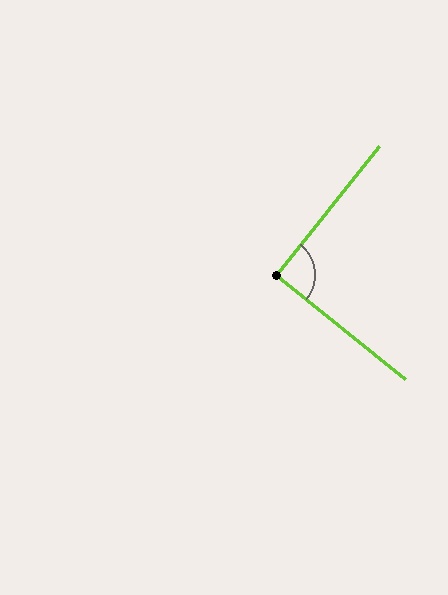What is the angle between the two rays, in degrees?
Approximately 90 degrees.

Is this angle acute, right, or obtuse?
It is approximately a right angle.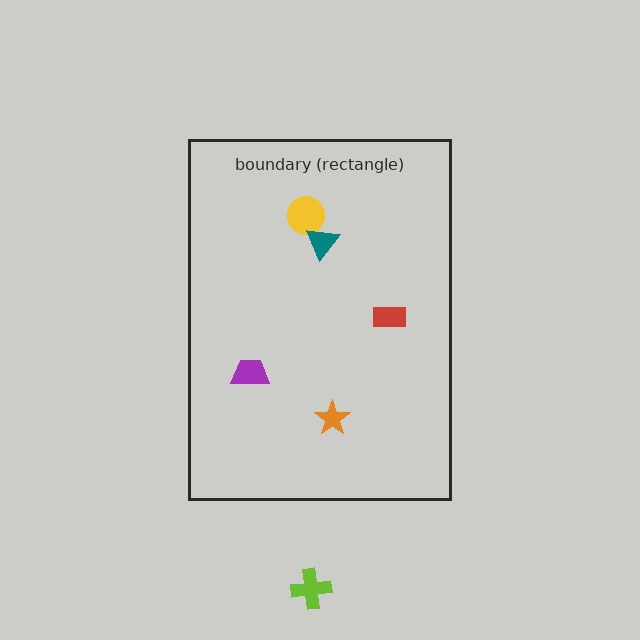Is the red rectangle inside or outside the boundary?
Inside.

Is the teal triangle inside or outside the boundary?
Inside.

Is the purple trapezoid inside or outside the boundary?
Inside.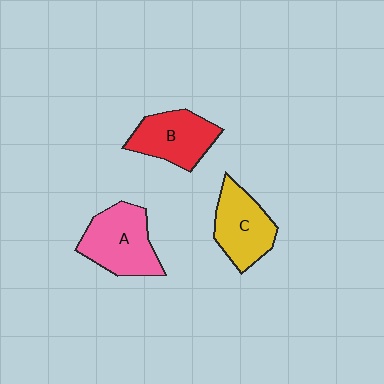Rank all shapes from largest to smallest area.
From largest to smallest: A (pink), C (yellow), B (red).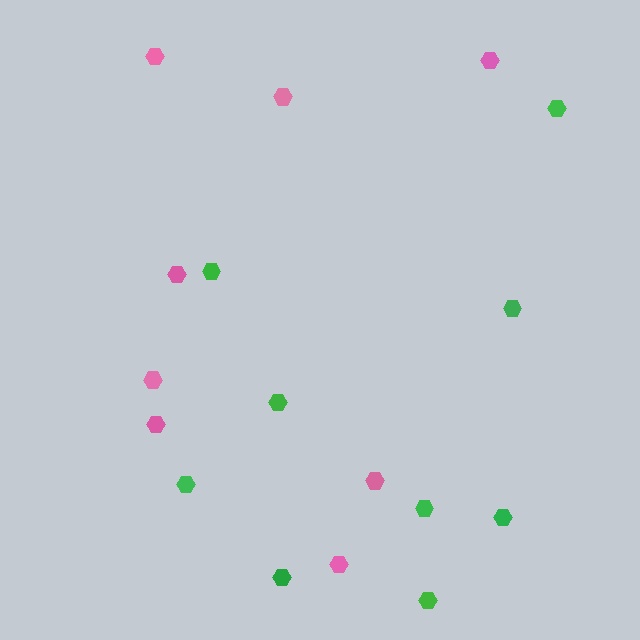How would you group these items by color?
There are 2 groups: one group of green hexagons (9) and one group of pink hexagons (8).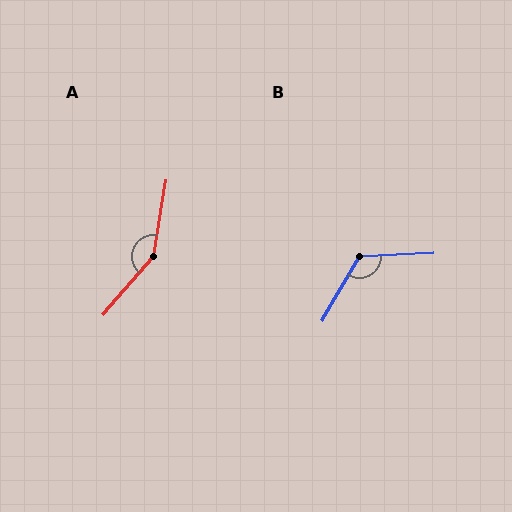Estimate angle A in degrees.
Approximately 148 degrees.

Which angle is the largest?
A, at approximately 148 degrees.